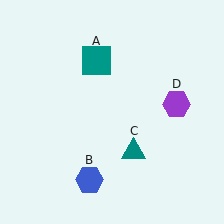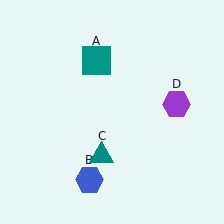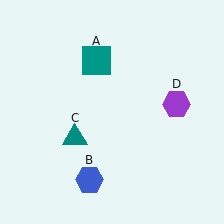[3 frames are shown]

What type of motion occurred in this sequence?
The teal triangle (object C) rotated clockwise around the center of the scene.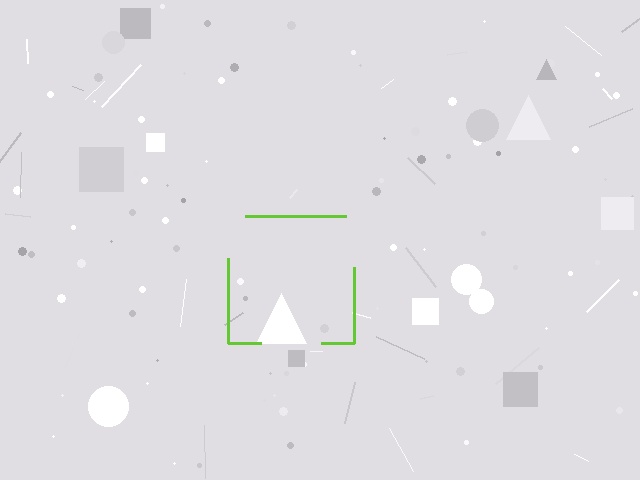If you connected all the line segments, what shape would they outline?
They would outline a square.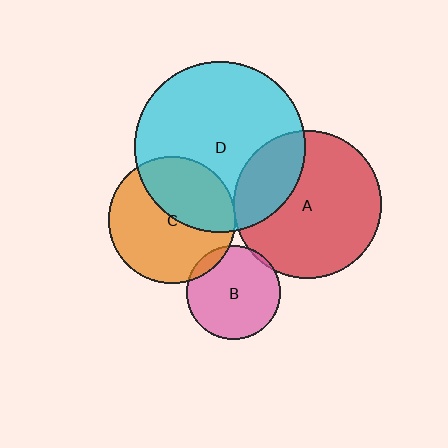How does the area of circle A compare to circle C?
Approximately 1.4 times.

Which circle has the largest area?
Circle D (cyan).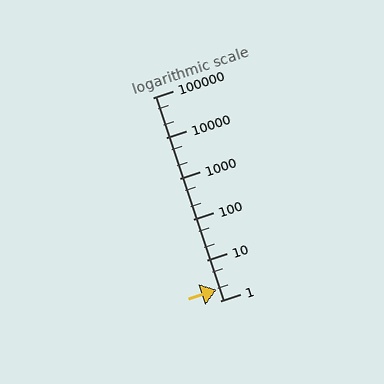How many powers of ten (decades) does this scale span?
The scale spans 5 decades, from 1 to 100000.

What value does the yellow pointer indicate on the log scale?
The pointer indicates approximately 1.9.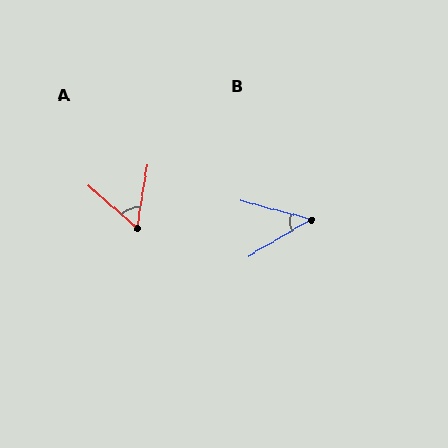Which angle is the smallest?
B, at approximately 46 degrees.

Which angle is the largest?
A, at approximately 58 degrees.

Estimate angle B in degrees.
Approximately 46 degrees.